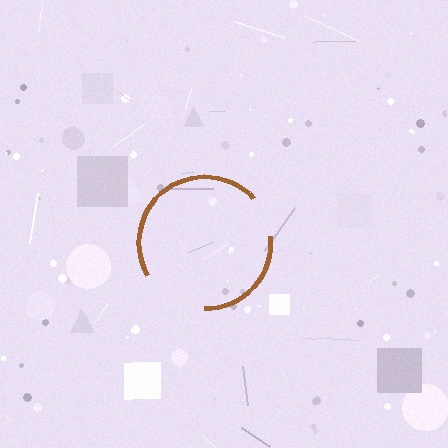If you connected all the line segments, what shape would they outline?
They would outline a circle.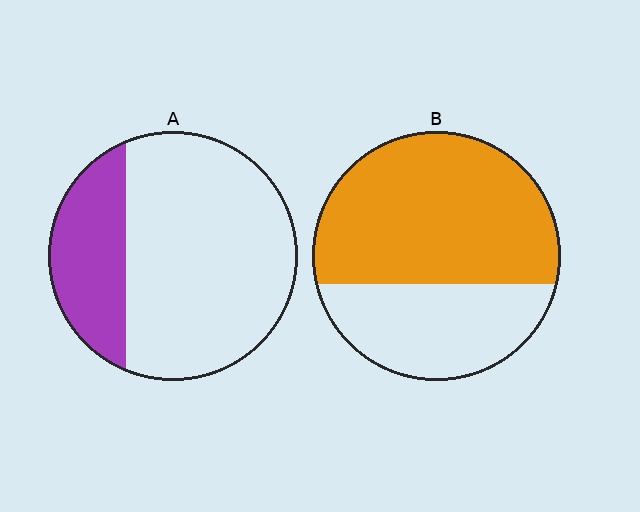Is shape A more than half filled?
No.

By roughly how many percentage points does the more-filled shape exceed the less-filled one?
By roughly 40 percentage points (B over A).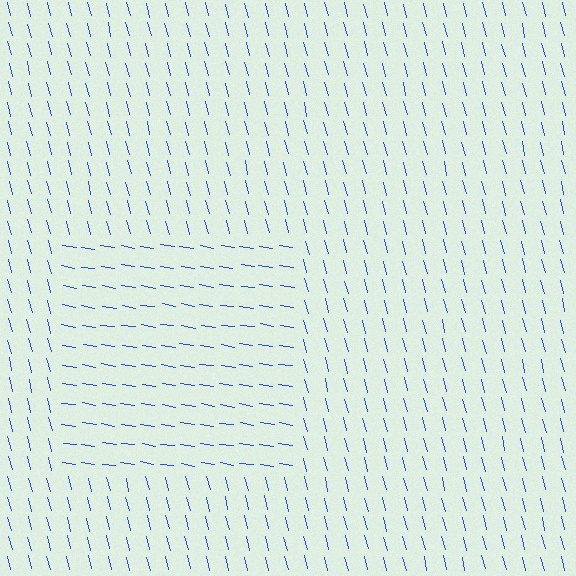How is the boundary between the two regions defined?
The boundary is defined purely by a change in line orientation (approximately 67 degrees difference). All lines are the same color and thickness.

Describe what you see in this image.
The image is filled with small blue line segments. A rectangle region in the image has lines oriented differently from the surrounding lines, creating a visible texture boundary.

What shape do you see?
I see a rectangle.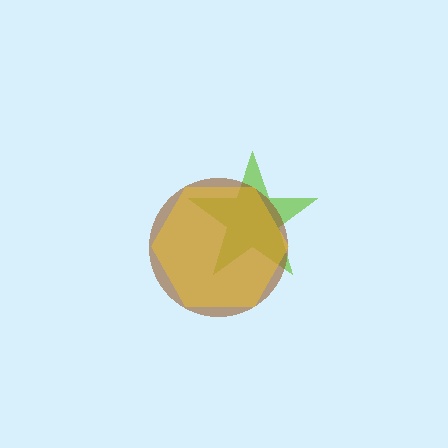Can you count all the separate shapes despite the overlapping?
Yes, there are 3 separate shapes.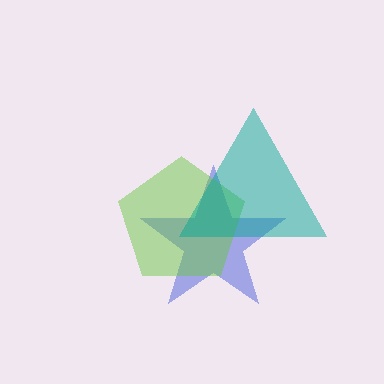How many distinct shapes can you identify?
There are 3 distinct shapes: a blue star, a lime pentagon, a teal triangle.